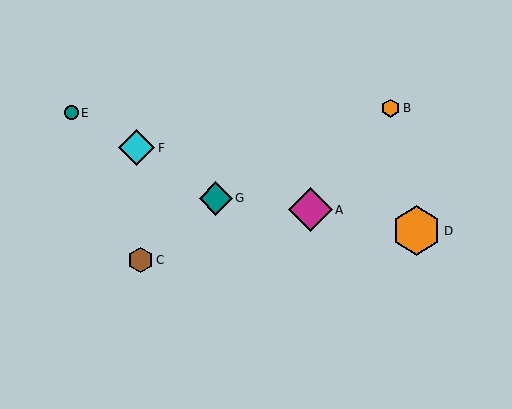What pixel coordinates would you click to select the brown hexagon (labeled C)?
Click at (140, 260) to select the brown hexagon C.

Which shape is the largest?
The orange hexagon (labeled D) is the largest.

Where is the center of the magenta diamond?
The center of the magenta diamond is at (311, 210).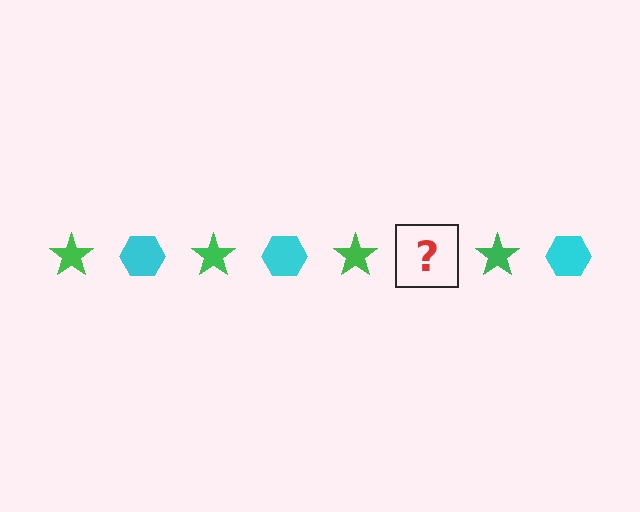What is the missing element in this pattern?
The missing element is a cyan hexagon.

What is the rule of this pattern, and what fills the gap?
The rule is that the pattern alternates between green star and cyan hexagon. The gap should be filled with a cyan hexagon.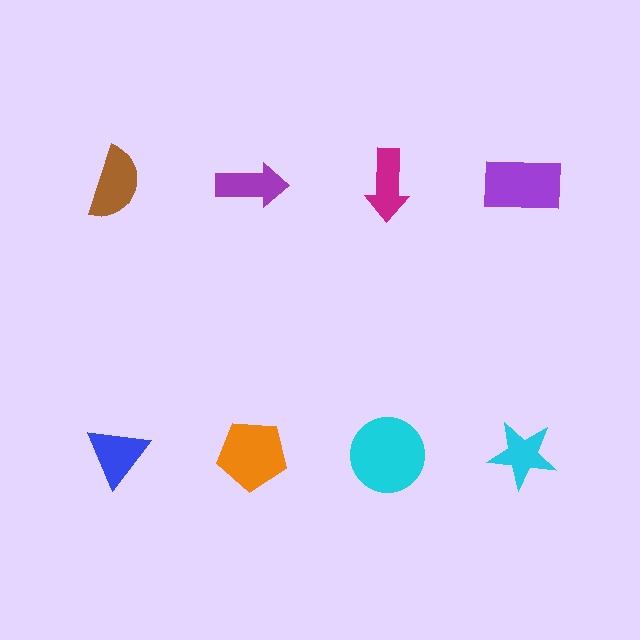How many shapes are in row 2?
4 shapes.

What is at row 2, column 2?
An orange pentagon.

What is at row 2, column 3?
A cyan circle.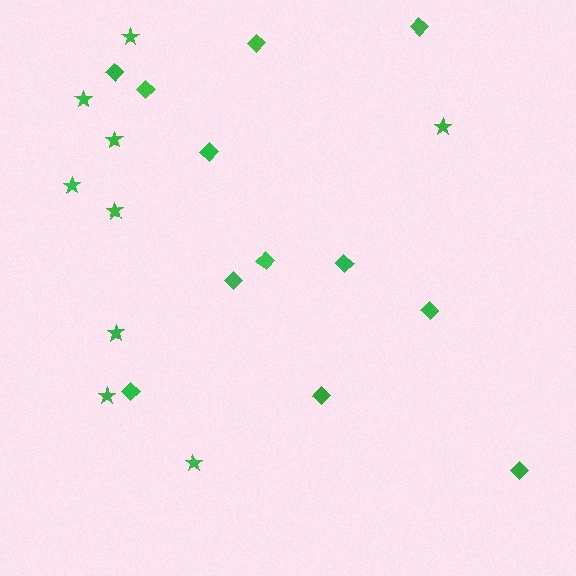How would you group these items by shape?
There are 2 groups: one group of diamonds (12) and one group of stars (9).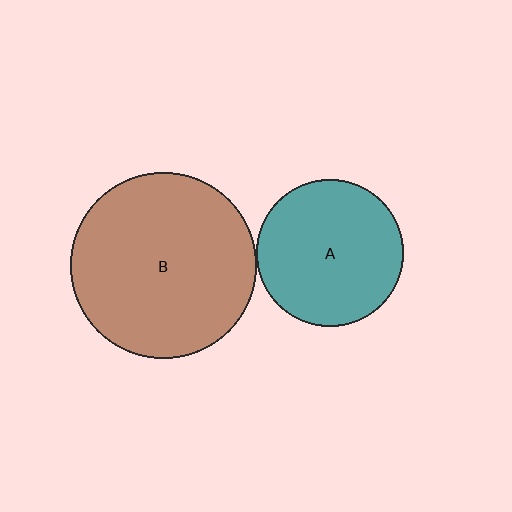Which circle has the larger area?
Circle B (brown).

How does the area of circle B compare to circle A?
Approximately 1.6 times.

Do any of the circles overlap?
No, none of the circles overlap.